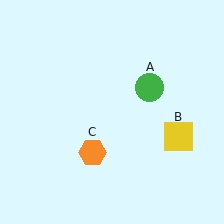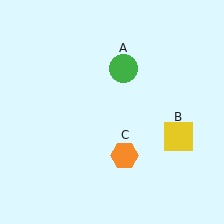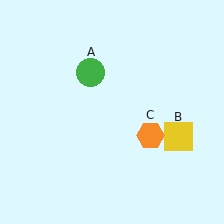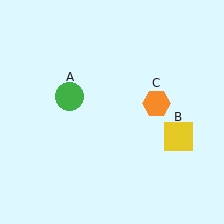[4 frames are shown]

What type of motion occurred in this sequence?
The green circle (object A), orange hexagon (object C) rotated counterclockwise around the center of the scene.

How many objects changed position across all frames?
2 objects changed position: green circle (object A), orange hexagon (object C).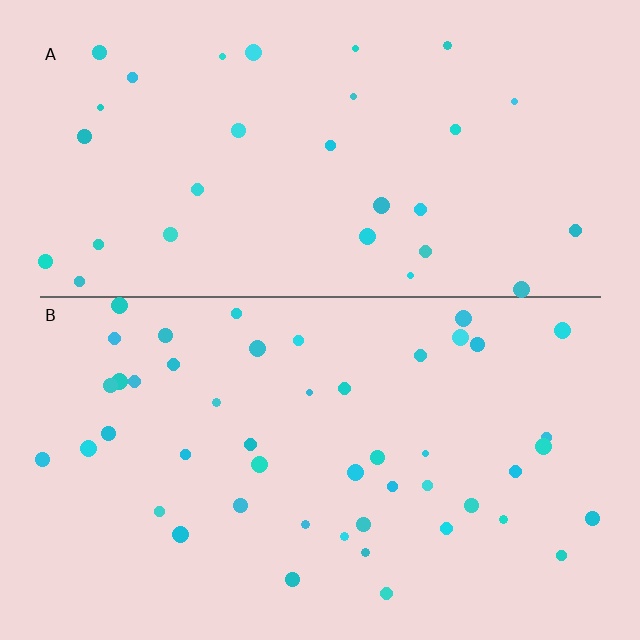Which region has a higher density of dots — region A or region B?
B (the bottom).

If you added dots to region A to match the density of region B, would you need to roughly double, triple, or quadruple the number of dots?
Approximately double.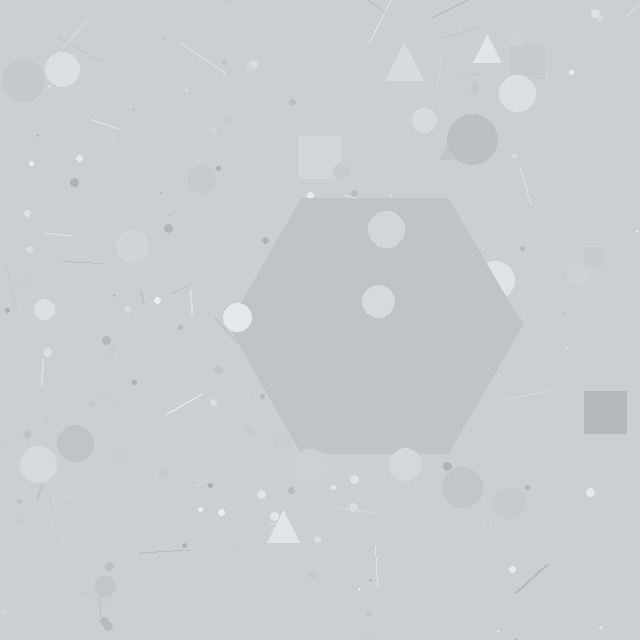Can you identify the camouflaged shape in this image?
The camouflaged shape is a hexagon.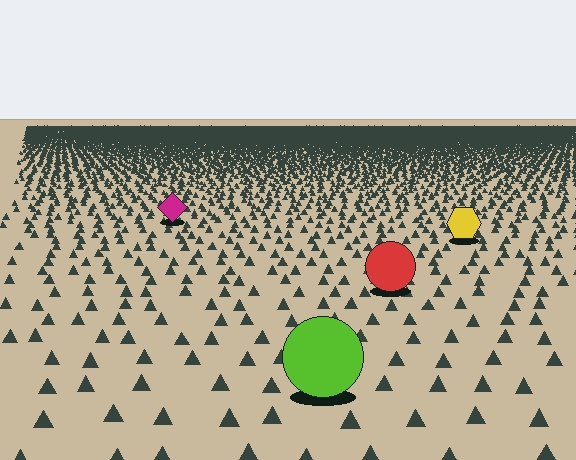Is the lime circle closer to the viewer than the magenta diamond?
Yes. The lime circle is closer — you can tell from the texture gradient: the ground texture is coarser near it.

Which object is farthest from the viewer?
The magenta diamond is farthest from the viewer. It appears smaller and the ground texture around it is denser.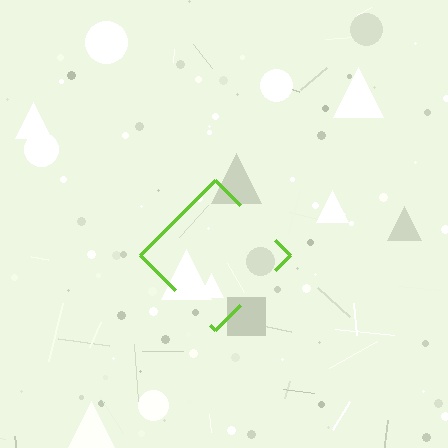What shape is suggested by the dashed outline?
The dashed outline suggests a diamond.